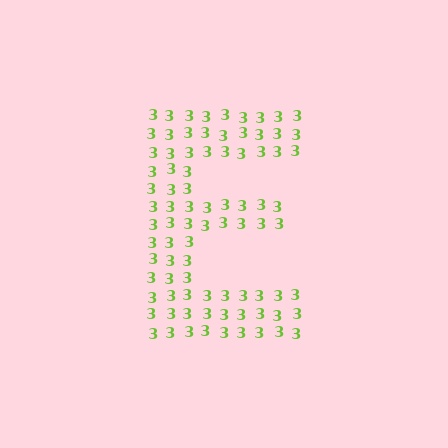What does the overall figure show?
The overall figure shows the letter E.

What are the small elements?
The small elements are digit 3's.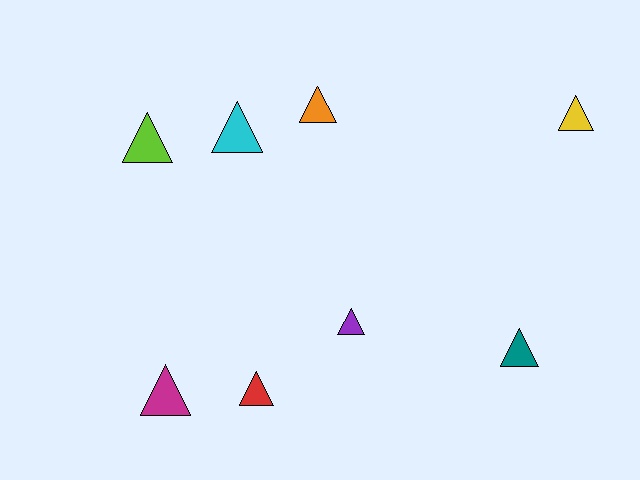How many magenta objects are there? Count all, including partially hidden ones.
There is 1 magenta object.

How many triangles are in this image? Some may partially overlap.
There are 8 triangles.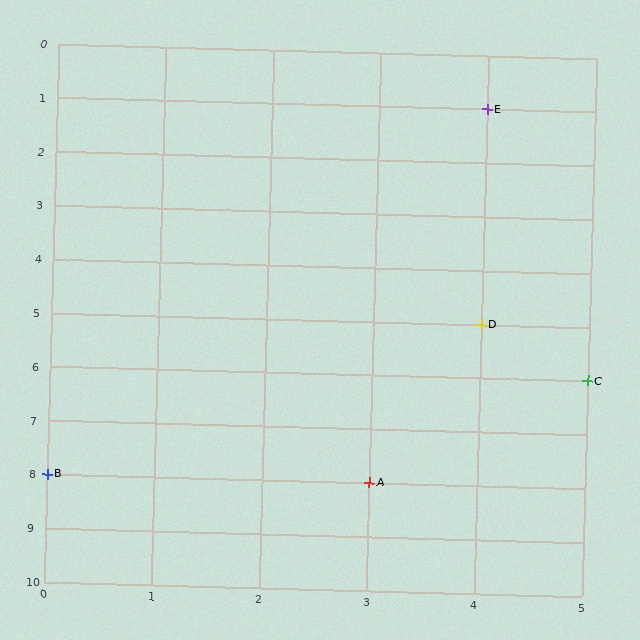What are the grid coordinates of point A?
Point A is at grid coordinates (3, 8).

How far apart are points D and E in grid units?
Points D and E are 4 rows apart.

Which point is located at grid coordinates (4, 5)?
Point D is at (4, 5).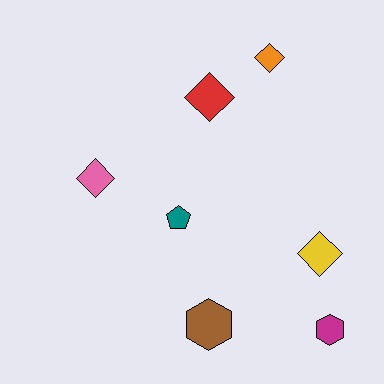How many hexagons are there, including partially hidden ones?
There are 2 hexagons.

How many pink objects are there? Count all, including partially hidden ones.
There is 1 pink object.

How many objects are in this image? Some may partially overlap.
There are 7 objects.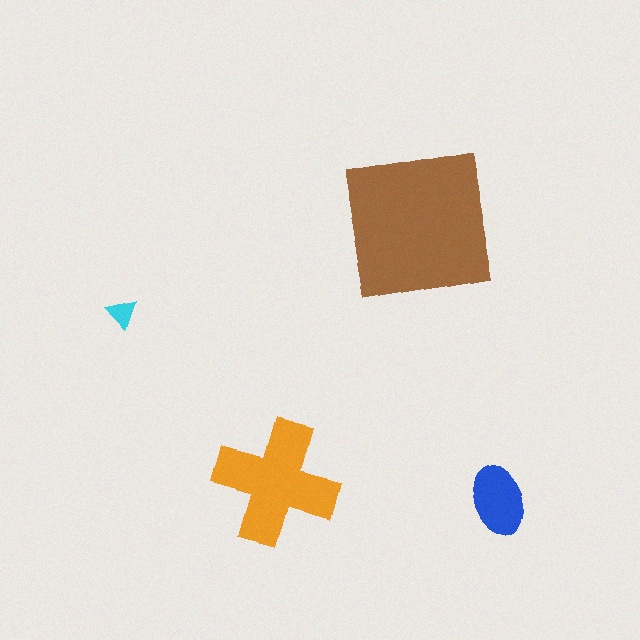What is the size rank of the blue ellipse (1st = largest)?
3rd.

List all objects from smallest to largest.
The cyan triangle, the blue ellipse, the orange cross, the brown square.